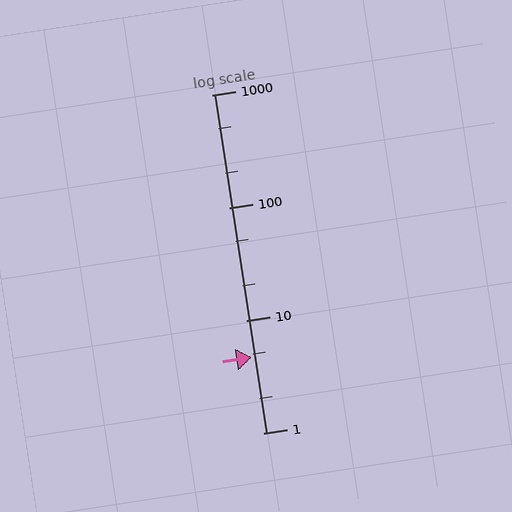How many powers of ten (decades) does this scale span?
The scale spans 3 decades, from 1 to 1000.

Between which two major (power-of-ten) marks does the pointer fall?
The pointer is between 1 and 10.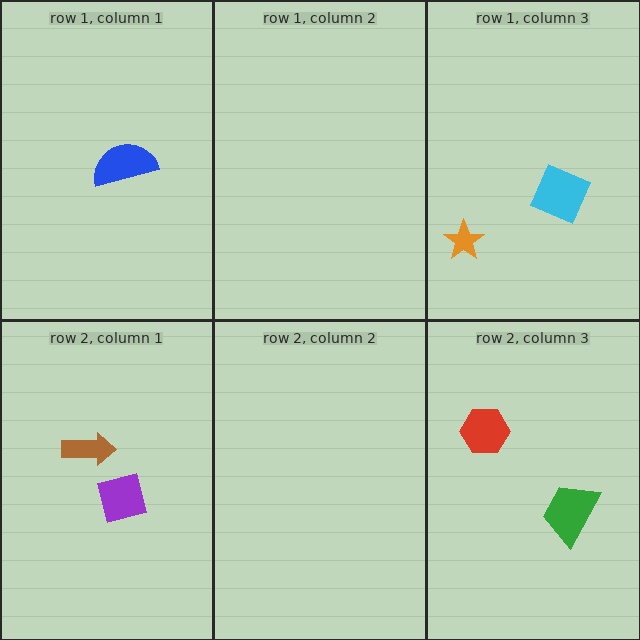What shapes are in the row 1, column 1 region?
The blue semicircle.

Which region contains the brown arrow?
The row 2, column 1 region.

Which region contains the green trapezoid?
The row 2, column 3 region.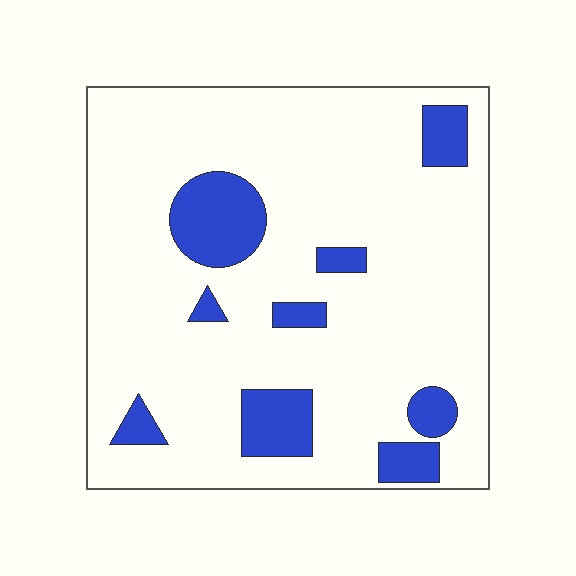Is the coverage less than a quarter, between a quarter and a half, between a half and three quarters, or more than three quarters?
Less than a quarter.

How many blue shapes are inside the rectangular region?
9.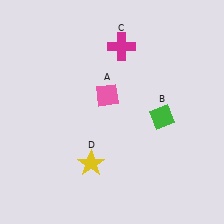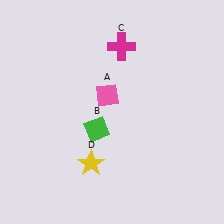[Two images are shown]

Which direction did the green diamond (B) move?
The green diamond (B) moved left.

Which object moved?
The green diamond (B) moved left.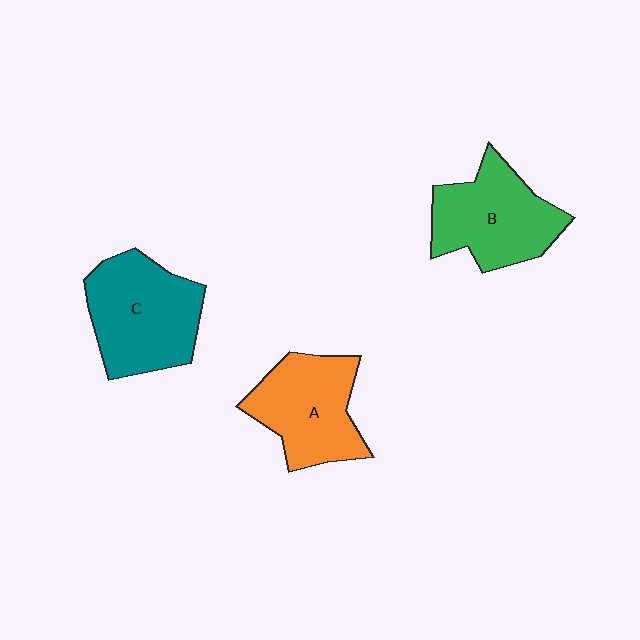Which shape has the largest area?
Shape C (teal).